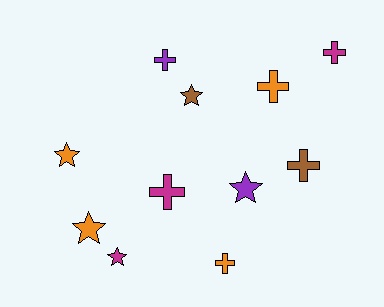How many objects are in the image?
There are 11 objects.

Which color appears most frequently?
Orange, with 4 objects.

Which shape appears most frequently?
Cross, with 6 objects.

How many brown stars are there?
There is 1 brown star.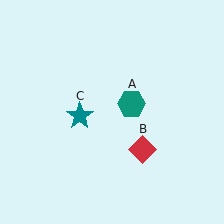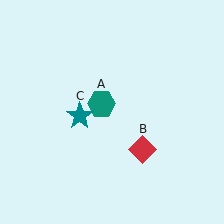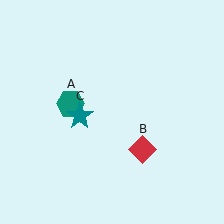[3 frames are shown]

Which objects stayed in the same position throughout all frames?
Red diamond (object B) and teal star (object C) remained stationary.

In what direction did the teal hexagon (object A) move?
The teal hexagon (object A) moved left.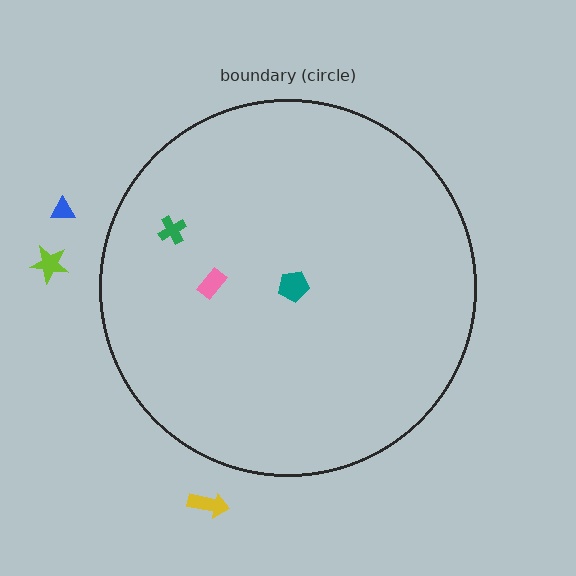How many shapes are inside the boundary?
3 inside, 3 outside.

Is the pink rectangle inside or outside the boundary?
Inside.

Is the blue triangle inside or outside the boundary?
Outside.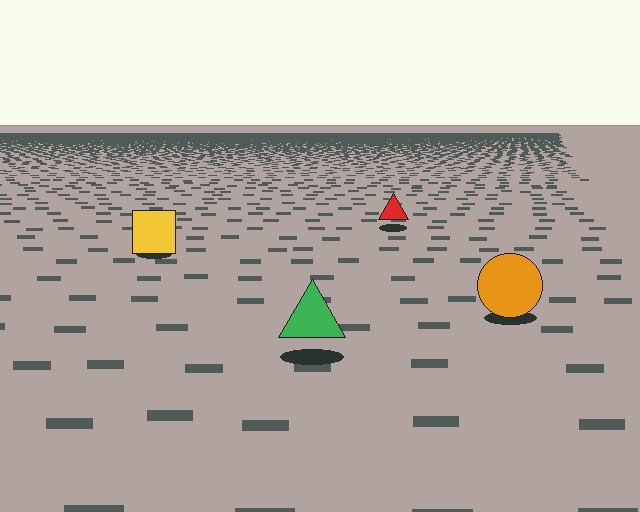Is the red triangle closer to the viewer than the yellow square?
No. The yellow square is closer — you can tell from the texture gradient: the ground texture is coarser near it.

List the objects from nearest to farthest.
From nearest to farthest: the green triangle, the orange circle, the yellow square, the red triangle.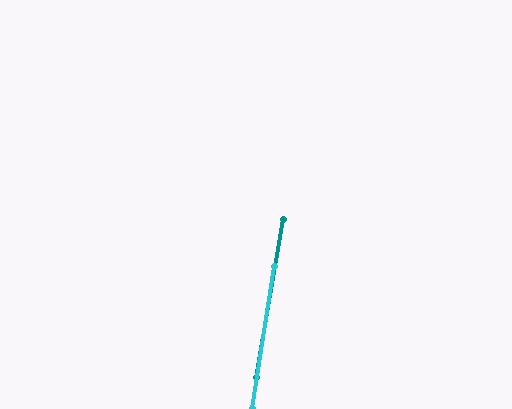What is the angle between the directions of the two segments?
Approximately 1 degree.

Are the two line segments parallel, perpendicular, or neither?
Parallel — their directions differ by only 1.4°.